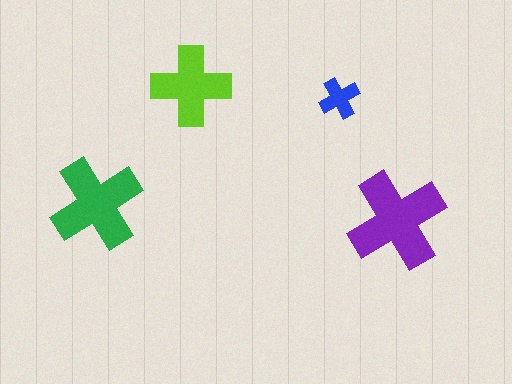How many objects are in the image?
There are 4 objects in the image.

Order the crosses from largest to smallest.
the purple one, the green one, the lime one, the blue one.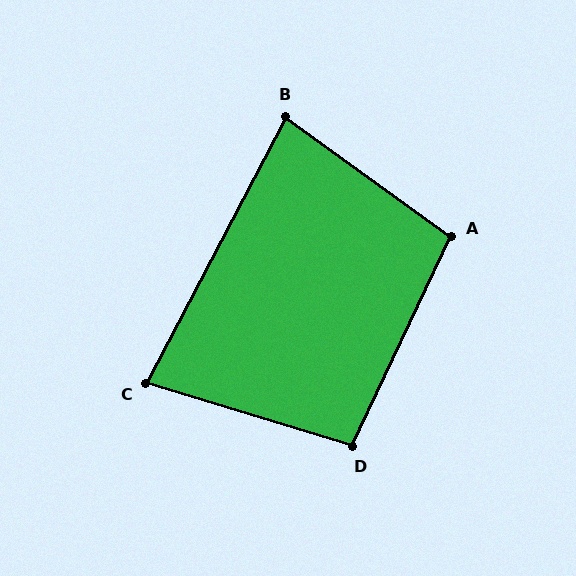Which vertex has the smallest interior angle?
C, at approximately 79 degrees.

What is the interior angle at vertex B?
Approximately 82 degrees (acute).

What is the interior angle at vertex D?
Approximately 98 degrees (obtuse).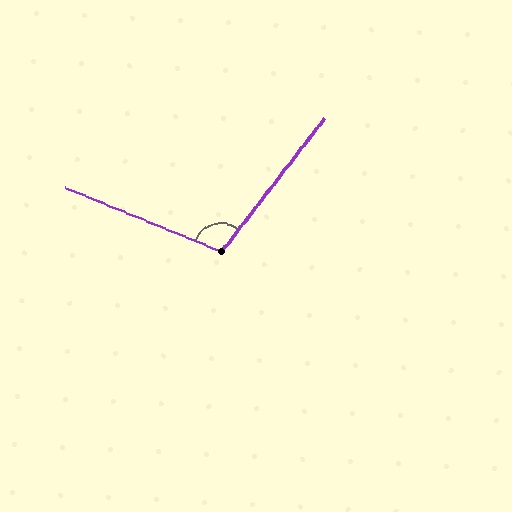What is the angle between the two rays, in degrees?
Approximately 105 degrees.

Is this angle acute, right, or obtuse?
It is obtuse.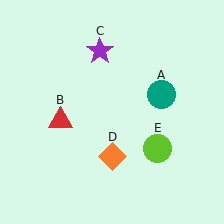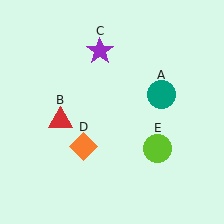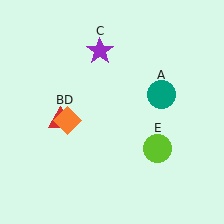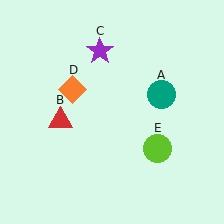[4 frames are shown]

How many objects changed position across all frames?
1 object changed position: orange diamond (object D).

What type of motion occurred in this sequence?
The orange diamond (object D) rotated clockwise around the center of the scene.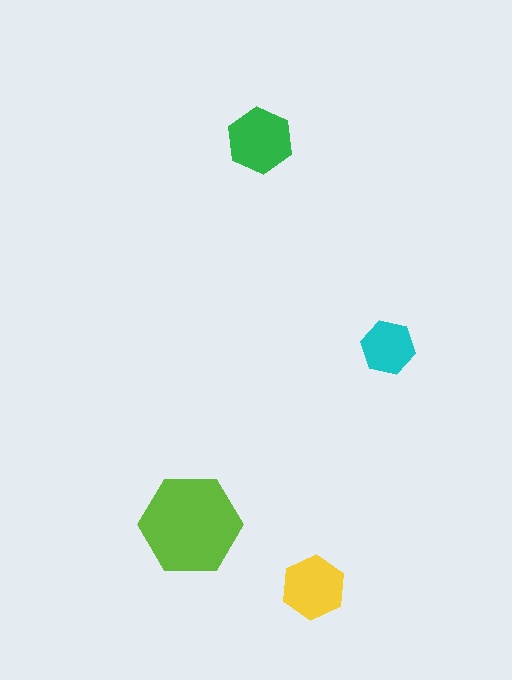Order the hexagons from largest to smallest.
the lime one, the green one, the yellow one, the cyan one.